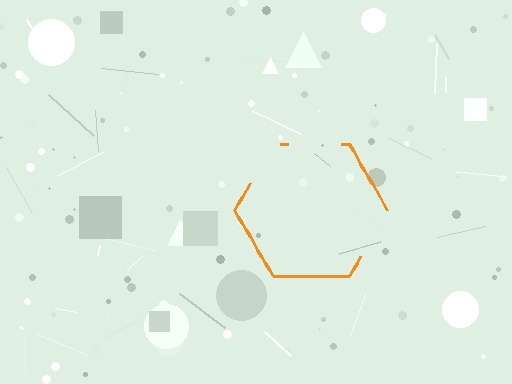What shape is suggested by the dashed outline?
The dashed outline suggests a hexagon.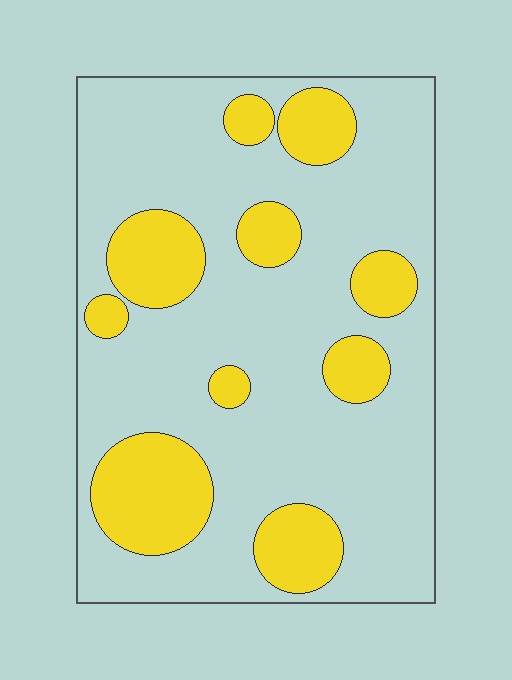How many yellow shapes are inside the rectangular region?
10.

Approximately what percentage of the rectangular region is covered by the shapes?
Approximately 25%.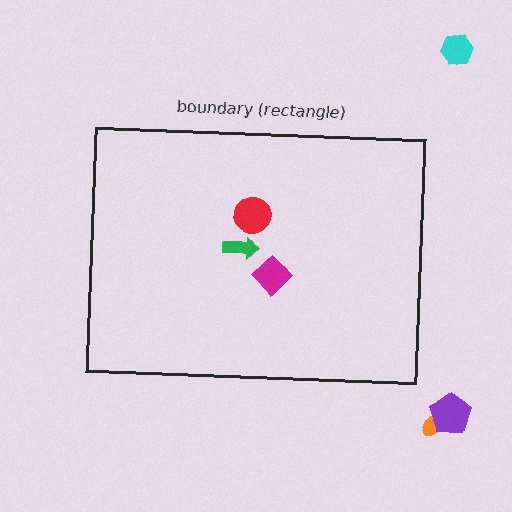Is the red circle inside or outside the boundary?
Inside.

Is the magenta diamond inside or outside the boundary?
Inside.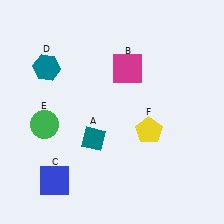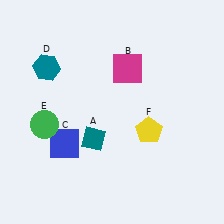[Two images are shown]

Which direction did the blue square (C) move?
The blue square (C) moved up.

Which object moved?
The blue square (C) moved up.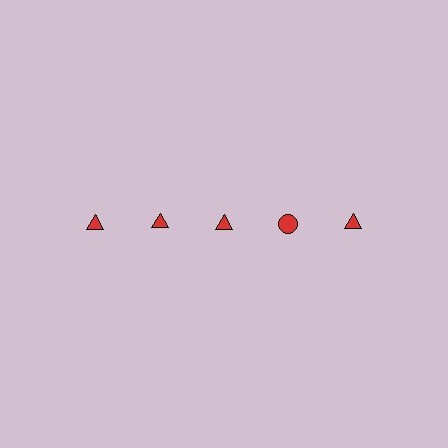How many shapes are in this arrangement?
There are 5 shapes arranged in a grid pattern.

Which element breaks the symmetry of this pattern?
The red circle in the top row, second from right column breaks the symmetry. All other shapes are red triangles.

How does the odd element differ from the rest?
It has a different shape: circle instead of triangle.